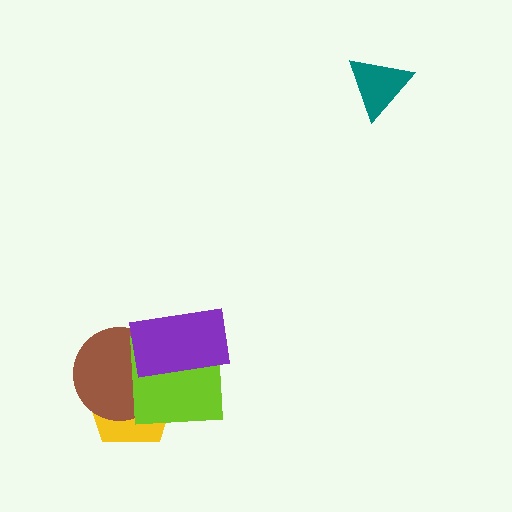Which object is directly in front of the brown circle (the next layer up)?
The lime square is directly in front of the brown circle.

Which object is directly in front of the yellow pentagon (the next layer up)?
The brown circle is directly in front of the yellow pentagon.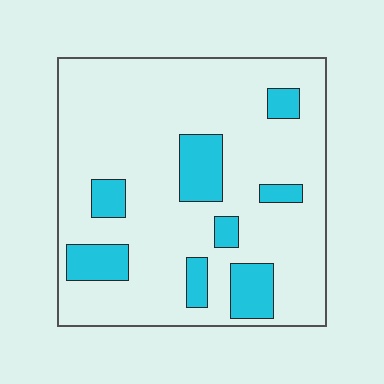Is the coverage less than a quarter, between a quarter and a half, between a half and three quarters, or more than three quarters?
Less than a quarter.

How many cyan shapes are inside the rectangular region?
8.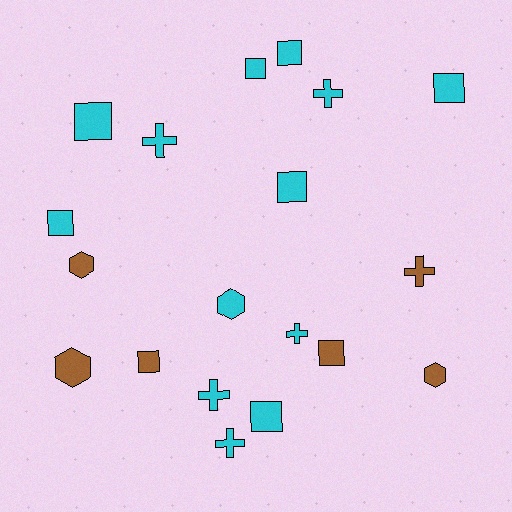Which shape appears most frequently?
Square, with 9 objects.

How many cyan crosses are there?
There are 5 cyan crosses.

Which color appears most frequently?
Cyan, with 13 objects.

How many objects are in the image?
There are 19 objects.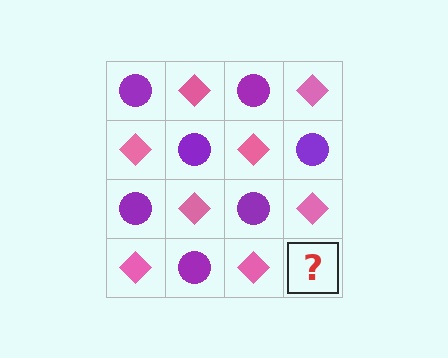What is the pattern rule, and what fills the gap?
The rule is that it alternates purple circle and pink diamond in a checkerboard pattern. The gap should be filled with a purple circle.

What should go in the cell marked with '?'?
The missing cell should contain a purple circle.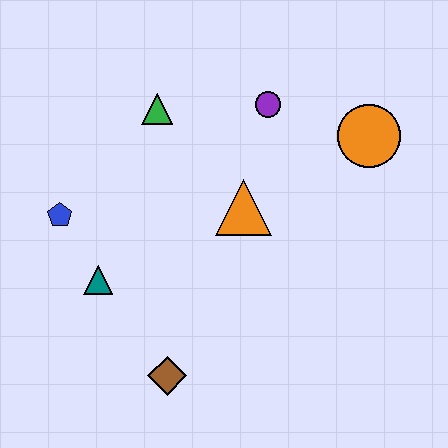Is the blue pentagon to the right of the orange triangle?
No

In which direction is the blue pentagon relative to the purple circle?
The blue pentagon is to the left of the purple circle.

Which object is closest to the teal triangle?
The blue pentagon is closest to the teal triangle.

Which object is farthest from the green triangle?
The brown diamond is farthest from the green triangle.